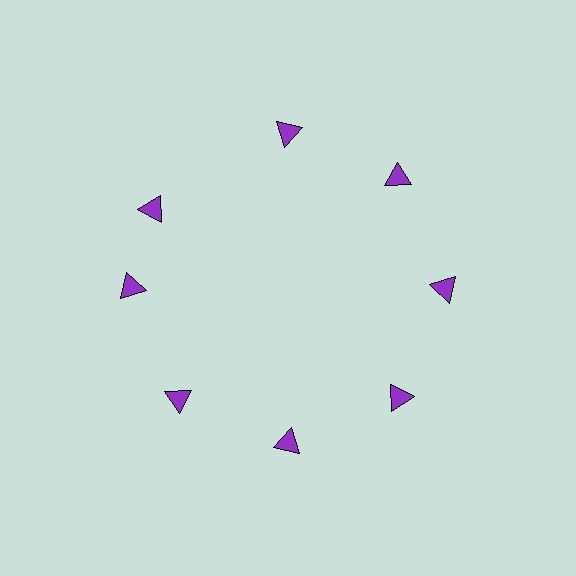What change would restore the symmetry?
The symmetry would be restored by rotating it back into even spacing with its neighbors so that all 8 triangles sit at equal angles and equal distance from the center.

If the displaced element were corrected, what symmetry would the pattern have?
It would have 8-fold rotational symmetry — the pattern would map onto itself every 45 degrees.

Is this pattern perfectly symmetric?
No. The 8 purple triangles are arranged in a ring, but one element near the 10 o'clock position is rotated out of alignment along the ring, breaking the 8-fold rotational symmetry.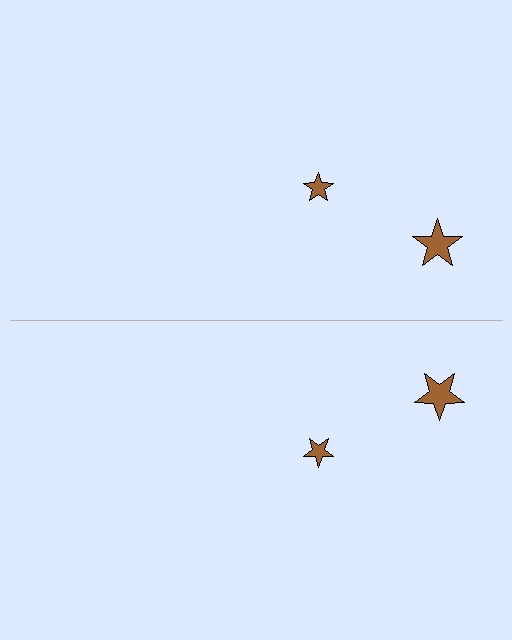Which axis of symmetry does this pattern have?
The pattern has a horizontal axis of symmetry running through the center of the image.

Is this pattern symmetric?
Yes, this pattern has bilateral (reflection) symmetry.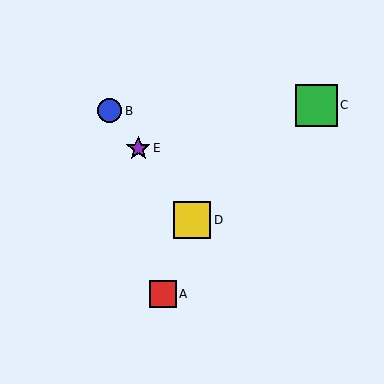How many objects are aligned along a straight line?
3 objects (B, D, E) are aligned along a straight line.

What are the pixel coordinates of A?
Object A is at (163, 294).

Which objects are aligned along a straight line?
Objects B, D, E are aligned along a straight line.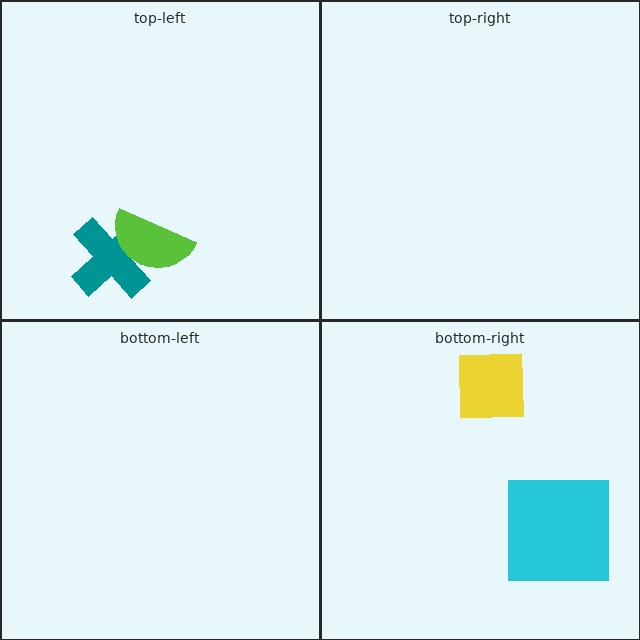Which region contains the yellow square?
The bottom-right region.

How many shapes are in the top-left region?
2.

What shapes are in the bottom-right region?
The yellow square, the cyan square.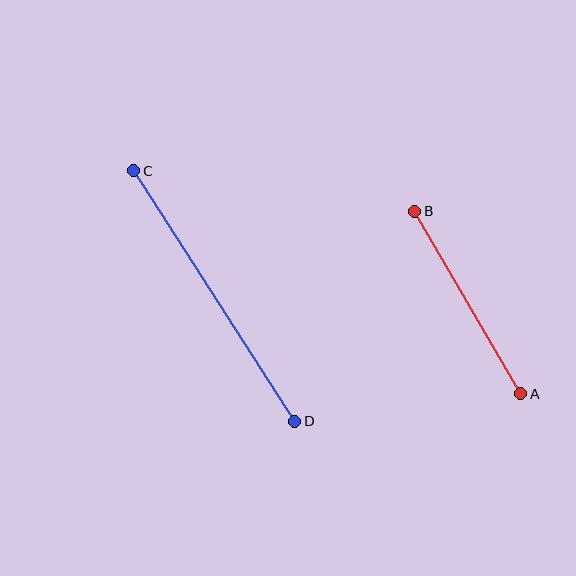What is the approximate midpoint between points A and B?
The midpoint is at approximately (468, 303) pixels.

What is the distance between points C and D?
The distance is approximately 298 pixels.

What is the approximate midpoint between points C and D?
The midpoint is at approximately (214, 296) pixels.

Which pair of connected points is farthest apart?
Points C and D are farthest apart.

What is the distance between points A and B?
The distance is approximately 211 pixels.